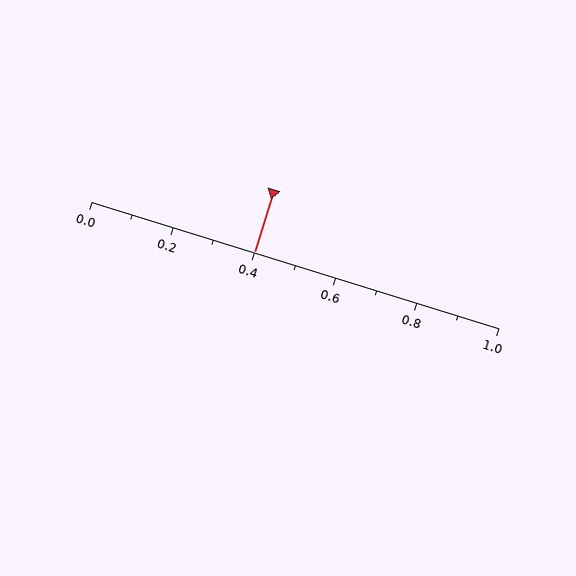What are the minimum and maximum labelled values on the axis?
The axis runs from 0.0 to 1.0.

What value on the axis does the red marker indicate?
The marker indicates approximately 0.4.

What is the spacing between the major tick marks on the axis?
The major ticks are spaced 0.2 apart.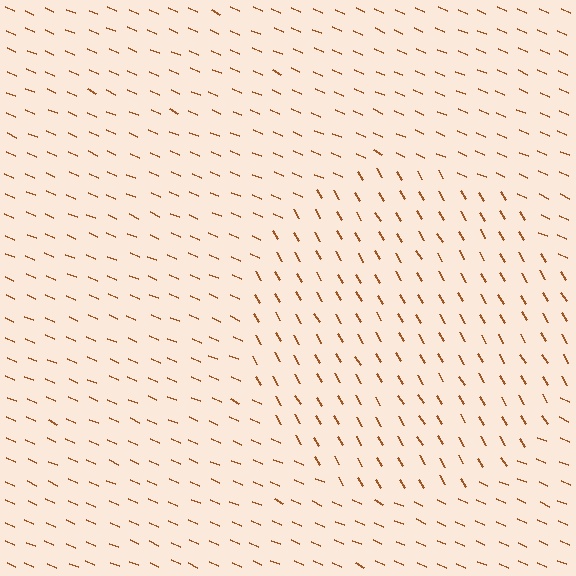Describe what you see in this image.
The image is filled with small brown line segments. A circle region in the image has lines oriented differently from the surrounding lines, creating a visible texture boundary.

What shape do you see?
I see a circle.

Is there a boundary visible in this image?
Yes, there is a texture boundary formed by a change in line orientation.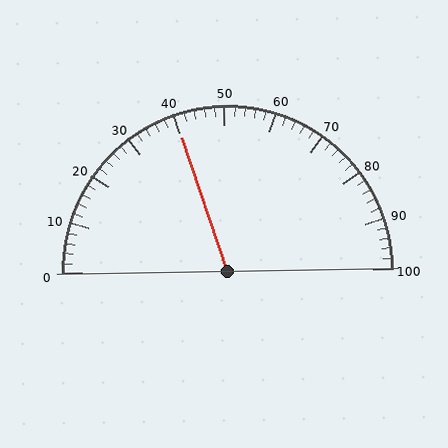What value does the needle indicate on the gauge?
The needle indicates approximately 40.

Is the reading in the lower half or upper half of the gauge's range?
The reading is in the lower half of the range (0 to 100).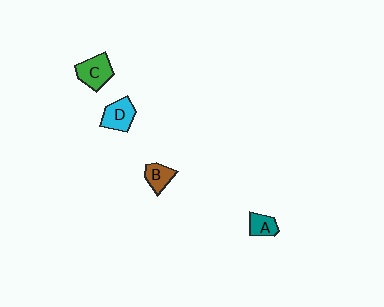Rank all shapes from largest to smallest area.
From largest to smallest: C (green), D (cyan), B (brown), A (teal).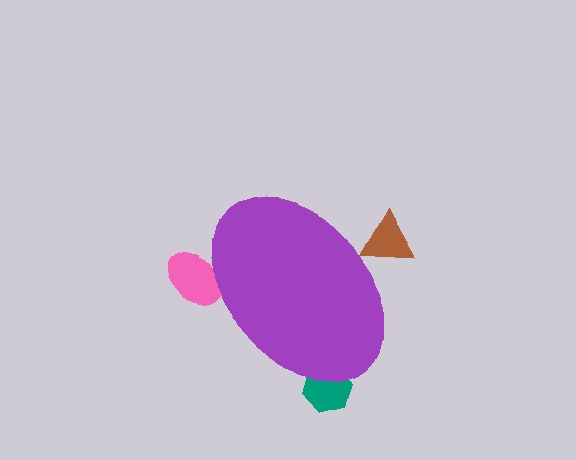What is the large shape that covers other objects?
A purple ellipse.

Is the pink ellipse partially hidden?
Yes, the pink ellipse is partially hidden behind the purple ellipse.